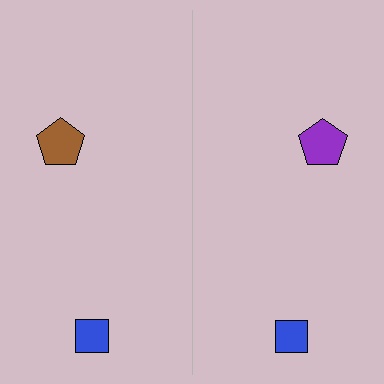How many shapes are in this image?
There are 4 shapes in this image.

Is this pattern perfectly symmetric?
No, the pattern is not perfectly symmetric. The purple pentagon on the right side breaks the symmetry — its mirror counterpart is brown.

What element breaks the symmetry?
The purple pentagon on the right side breaks the symmetry — its mirror counterpart is brown.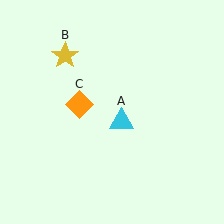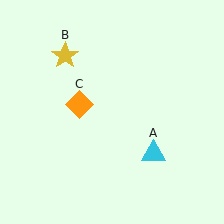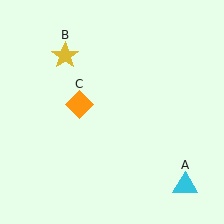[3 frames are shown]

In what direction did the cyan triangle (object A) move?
The cyan triangle (object A) moved down and to the right.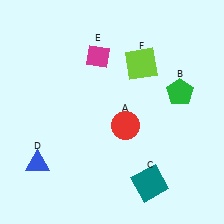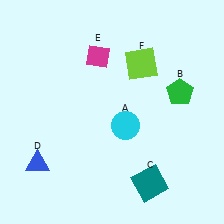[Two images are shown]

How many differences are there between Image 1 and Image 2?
There is 1 difference between the two images.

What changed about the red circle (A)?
In Image 1, A is red. In Image 2, it changed to cyan.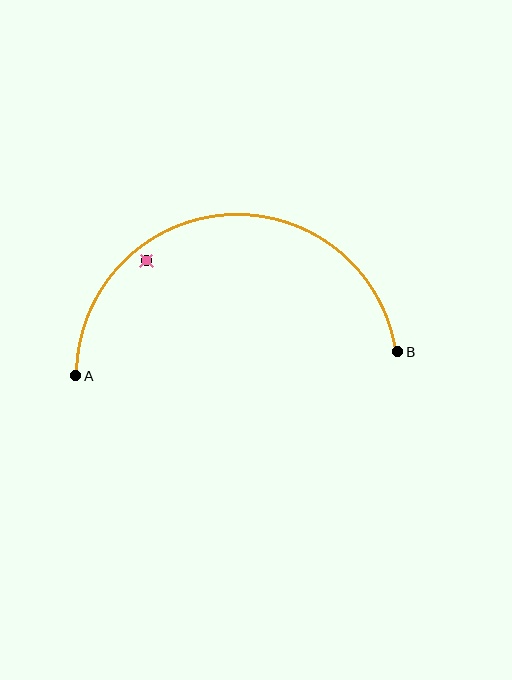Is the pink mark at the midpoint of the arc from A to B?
No — the pink mark does not lie on the arc at all. It sits slightly inside the curve.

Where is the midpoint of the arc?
The arc midpoint is the point on the curve farthest from the straight line joining A and B. It sits above that line.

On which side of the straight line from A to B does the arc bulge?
The arc bulges above the straight line connecting A and B.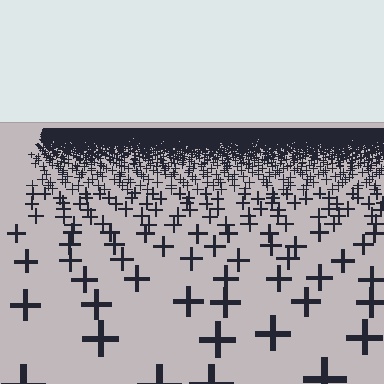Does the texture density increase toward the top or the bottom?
Density increases toward the top.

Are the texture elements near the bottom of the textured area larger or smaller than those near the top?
Larger. Near the bottom, elements are closer to the viewer and appear at a bigger on-screen size.